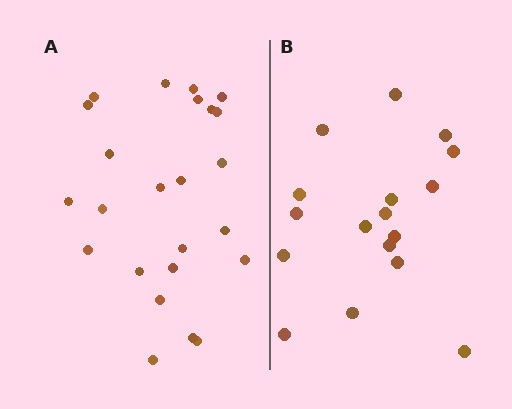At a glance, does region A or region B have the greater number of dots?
Region A (the left region) has more dots.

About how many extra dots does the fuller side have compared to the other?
Region A has roughly 8 or so more dots than region B.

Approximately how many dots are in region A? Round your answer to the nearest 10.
About 20 dots. (The exact count is 24, which rounds to 20.)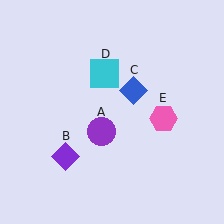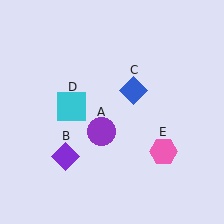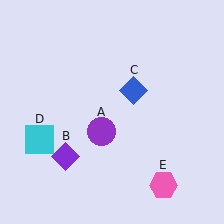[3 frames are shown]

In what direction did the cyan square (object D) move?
The cyan square (object D) moved down and to the left.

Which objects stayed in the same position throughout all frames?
Purple circle (object A) and purple diamond (object B) and blue diamond (object C) remained stationary.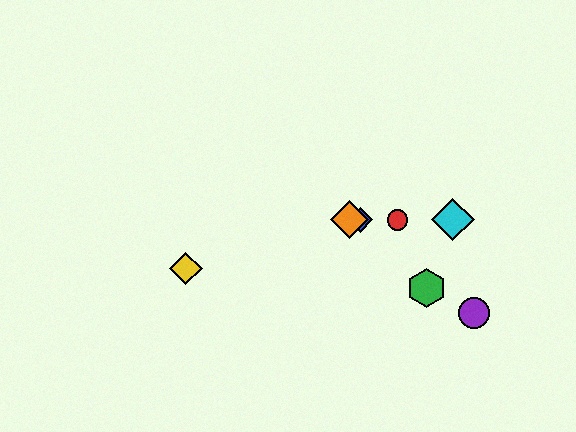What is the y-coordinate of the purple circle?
The purple circle is at y≈313.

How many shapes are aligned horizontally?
4 shapes (the red circle, the blue diamond, the orange diamond, the cyan diamond) are aligned horizontally.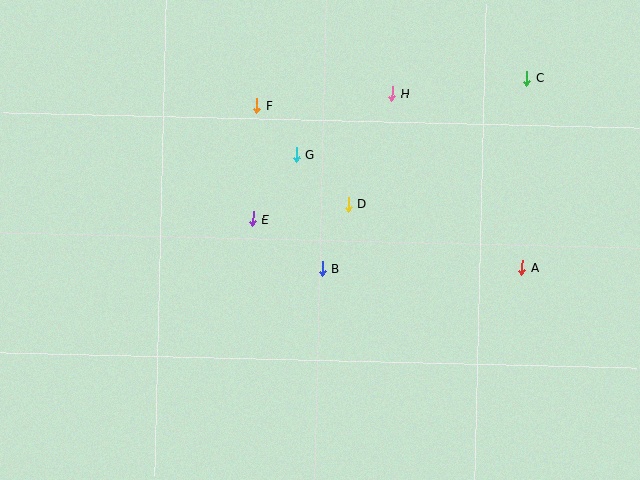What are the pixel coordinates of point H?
Point H is at (392, 93).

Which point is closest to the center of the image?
Point B at (323, 269) is closest to the center.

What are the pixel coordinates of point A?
Point A is at (522, 268).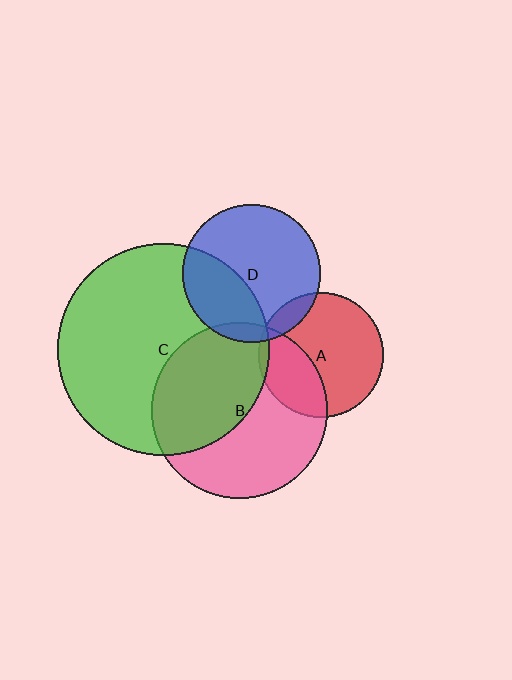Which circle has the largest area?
Circle C (green).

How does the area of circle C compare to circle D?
Approximately 2.4 times.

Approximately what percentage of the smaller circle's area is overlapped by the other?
Approximately 35%.